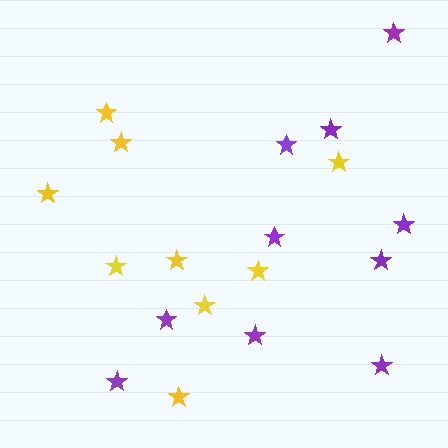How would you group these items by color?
There are 2 groups: one group of yellow stars (9) and one group of purple stars (10).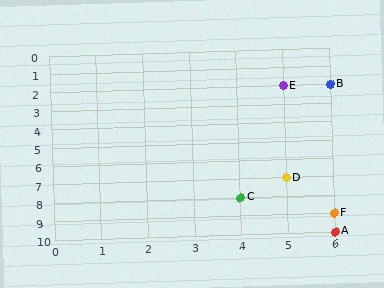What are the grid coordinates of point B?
Point B is at grid coordinates (6, 2).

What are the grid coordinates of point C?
Point C is at grid coordinates (4, 8).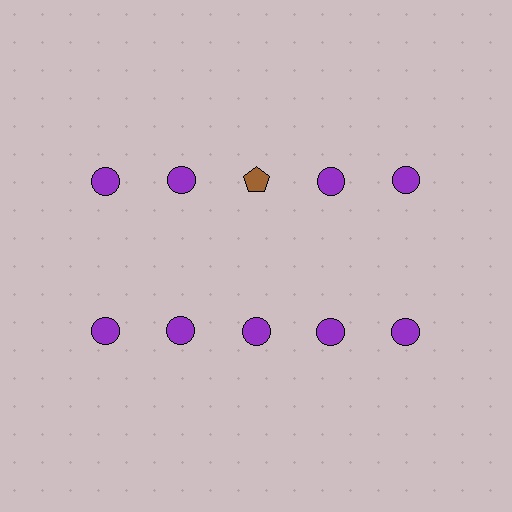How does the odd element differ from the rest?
It differs in both color (brown instead of purple) and shape (pentagon instead of circle).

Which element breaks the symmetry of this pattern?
The brown pentagon in the top row, center column breaks the symmetry. All other shapes are purple circles.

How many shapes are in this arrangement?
There are 10 shapes arranged in a grid pattern.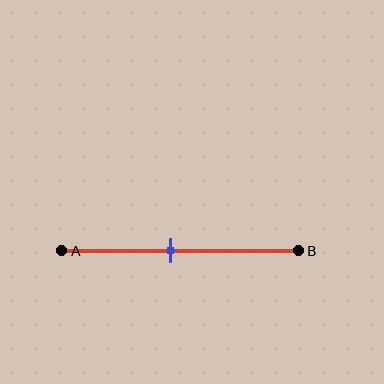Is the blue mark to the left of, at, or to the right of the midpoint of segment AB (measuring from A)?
The blue mark is to the left of the midpoint of segment AB.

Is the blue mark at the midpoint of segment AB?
No, the mark is at about 45% from A, not at the 50% midpoint.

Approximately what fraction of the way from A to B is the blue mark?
The blue mark is approximately 45% of the way from A to B.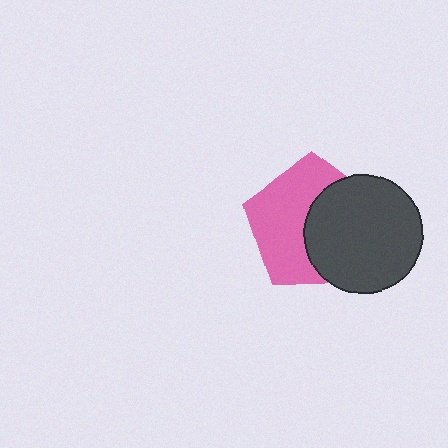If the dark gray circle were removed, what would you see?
You would see the complete pink pentagon.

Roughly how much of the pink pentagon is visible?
About half of it is visible (roughly 53%).